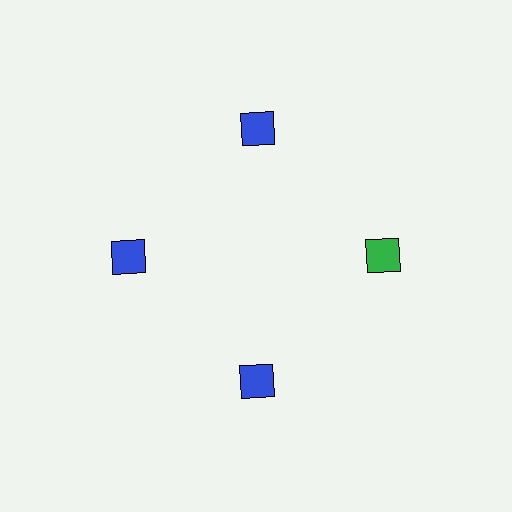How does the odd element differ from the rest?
It has a different color: green instead of blue.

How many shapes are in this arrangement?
There are 4 shapes arranged in a ring pattern.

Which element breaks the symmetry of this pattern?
The green diamond at roughly the 3 o'clock position breaks the symmetry. All other shapes are blue diamonds.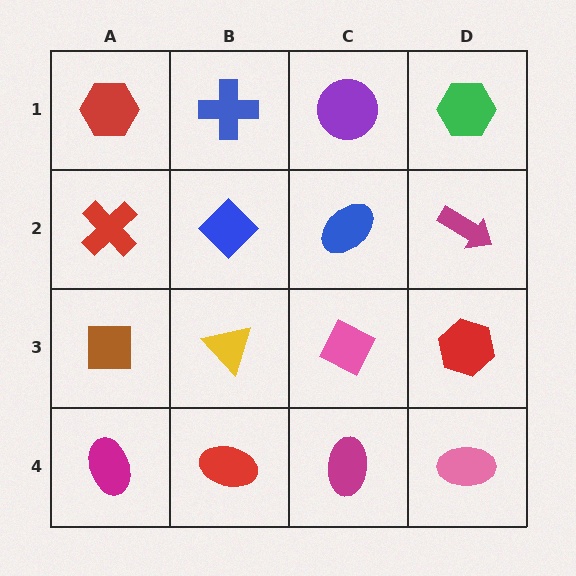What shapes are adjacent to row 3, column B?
A blue diamond (row 2, column B), a red ellipse (row 4, column B), a brown square (row 3, column A), a pink diamond (row 3, column C).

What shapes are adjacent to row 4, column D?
A red hexagon (row 3, column D), a magenta ellipse (row 4, column C).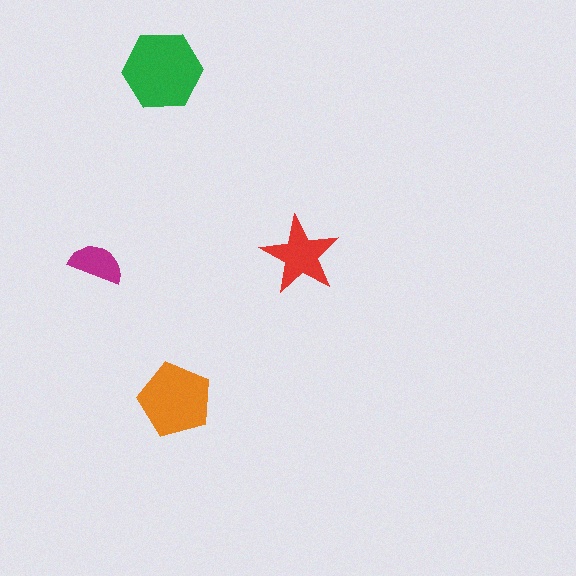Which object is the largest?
The green hexagon.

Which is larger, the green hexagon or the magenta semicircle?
The green hexagon.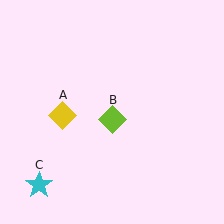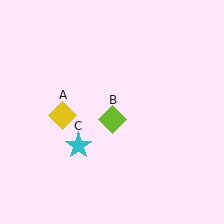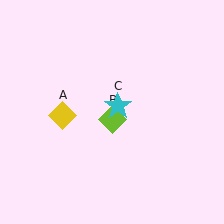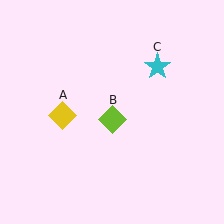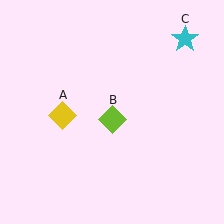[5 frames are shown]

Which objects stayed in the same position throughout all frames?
Yellow diamond (object A) and lime diamond (object B) remained stationary.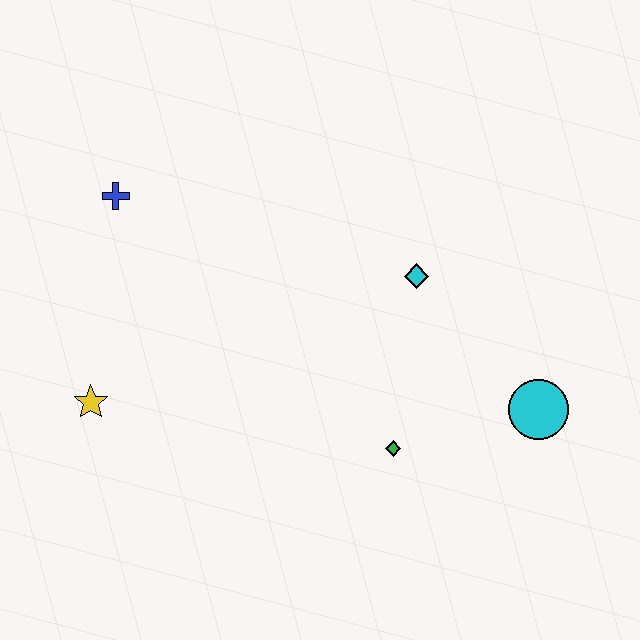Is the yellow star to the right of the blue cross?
No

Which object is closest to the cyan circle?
The green diamond is closest to the cyan circle.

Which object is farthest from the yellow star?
The cyan circle is farthest from the yellow star.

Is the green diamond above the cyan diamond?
No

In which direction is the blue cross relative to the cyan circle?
The blue cross is to the left of the cyan circle.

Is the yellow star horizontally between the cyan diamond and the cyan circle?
No